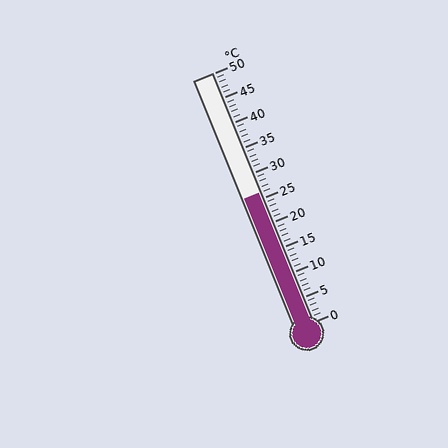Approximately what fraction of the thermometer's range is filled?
The thermometer is filled to approximately 50% of its range.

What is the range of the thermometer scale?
The thermometer scale ranges from 0°C to 50°C.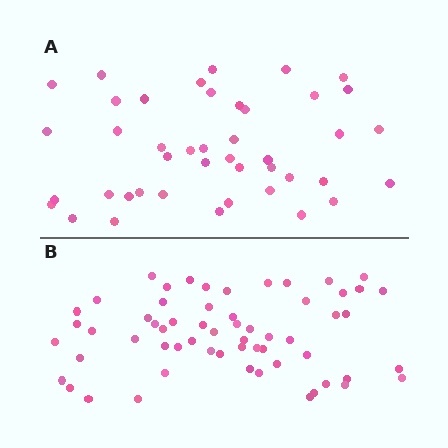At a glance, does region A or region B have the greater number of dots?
Region B (the bottom region) has more dots.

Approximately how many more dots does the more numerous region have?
Region B has approximately 15 more dots than region A.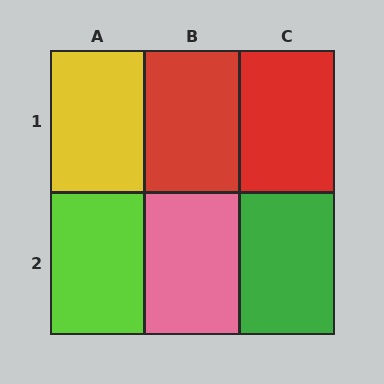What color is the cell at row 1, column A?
Yellow.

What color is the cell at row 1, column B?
Red.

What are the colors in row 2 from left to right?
Lime, pink, green.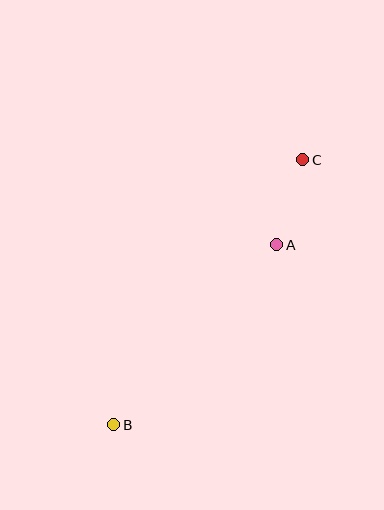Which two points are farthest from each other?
Points B and C are farthest from each other.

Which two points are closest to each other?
Points A and C are closest to each other.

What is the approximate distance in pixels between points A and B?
The distance between A and B is approximately 243 pixels.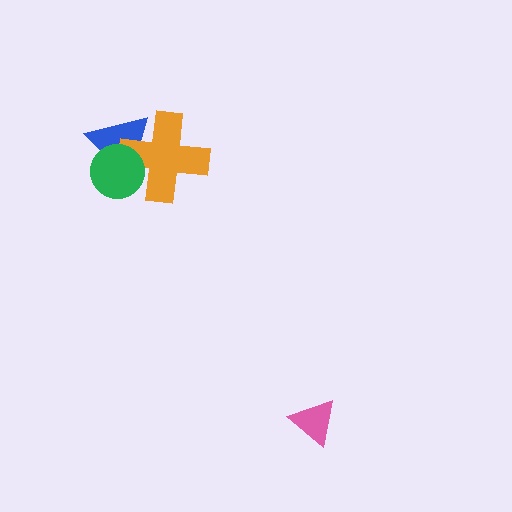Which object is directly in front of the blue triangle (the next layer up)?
The orange cross is directly in front of the blue triangle.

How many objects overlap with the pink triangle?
0 objects overlap with the pink triangle.